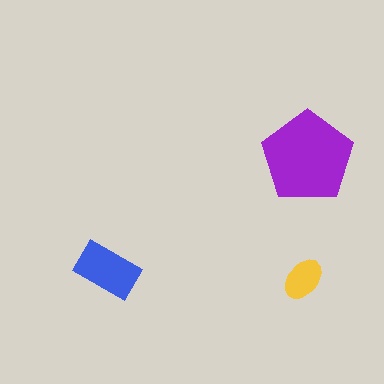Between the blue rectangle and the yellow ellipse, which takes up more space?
The blue rectangle.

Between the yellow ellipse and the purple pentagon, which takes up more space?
The purple pentagon.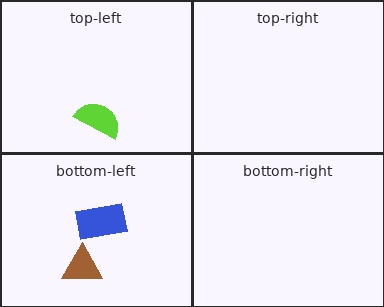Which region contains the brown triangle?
The bottom-left region.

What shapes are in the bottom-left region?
The brown triangle, the blue rectangle.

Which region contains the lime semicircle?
The top-left region.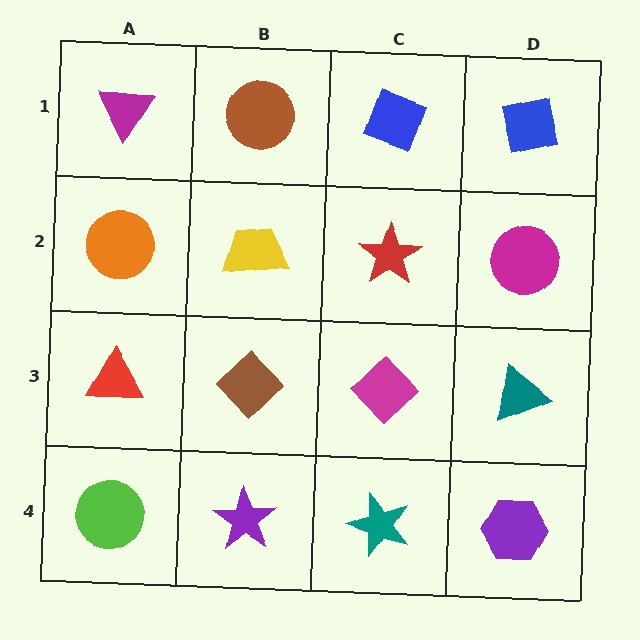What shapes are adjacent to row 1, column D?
A magenta circle (row 2, column D), a blue diamond (row 1, column C).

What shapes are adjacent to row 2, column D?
A blue square (row 1, column D), a teal triangle (row 3, column D), a red star (row 2, column C).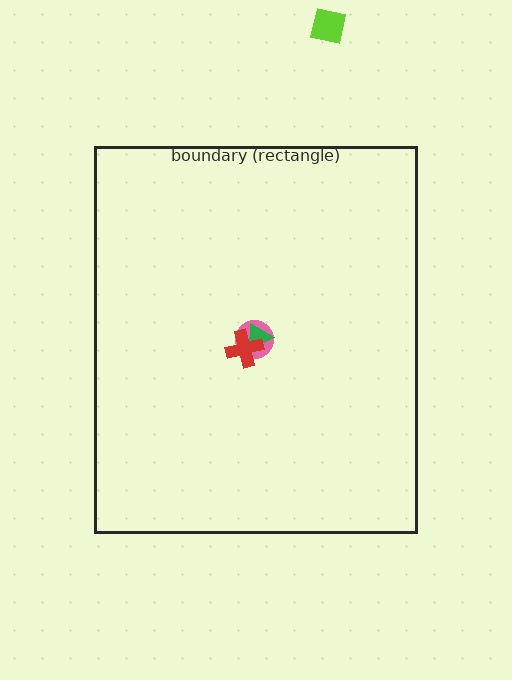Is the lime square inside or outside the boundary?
Outside.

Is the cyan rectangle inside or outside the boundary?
Inside.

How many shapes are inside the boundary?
4 inside, 1 outside.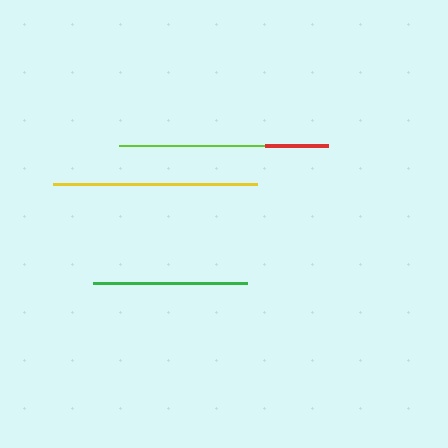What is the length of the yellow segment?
The yellow segment is approximately 205 pixels long.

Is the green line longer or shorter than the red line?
The green line is longer than the red line.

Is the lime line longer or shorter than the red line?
The lime line is longer than the red line.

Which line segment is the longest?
The yellow line is the longest at approximately 205 pixels.